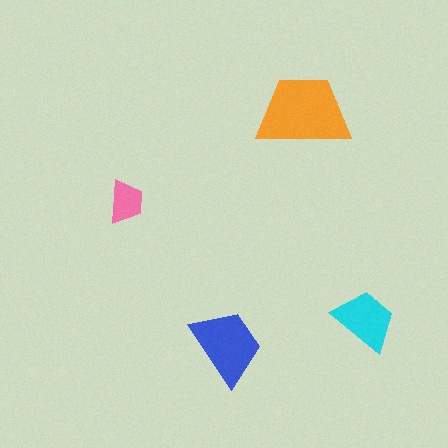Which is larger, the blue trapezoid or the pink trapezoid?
The blue one.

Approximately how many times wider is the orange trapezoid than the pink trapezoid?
About 2 times wider.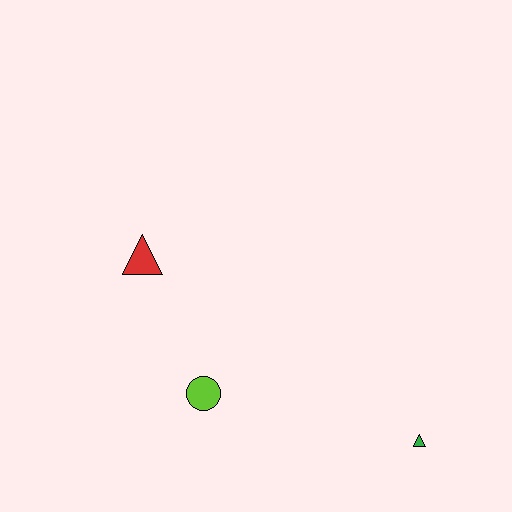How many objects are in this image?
There are 3 objects.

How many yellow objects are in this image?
There are no yellow objects.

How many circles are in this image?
There is 1 circle.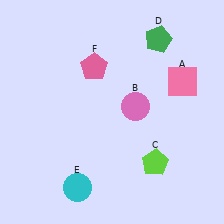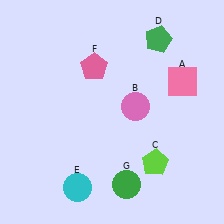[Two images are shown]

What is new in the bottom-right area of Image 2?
A green circle (G) was added in the bottom-right area of Image 2.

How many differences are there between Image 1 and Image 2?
There is 1 difference between the two images.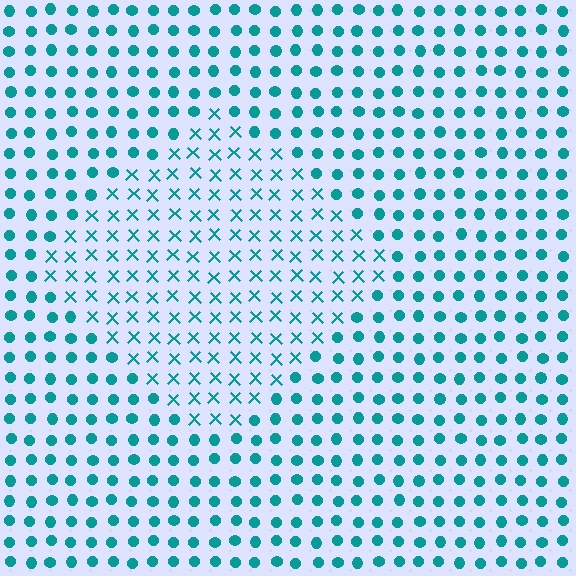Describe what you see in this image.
The image is filled with small teal elements arranged in a uniform grid. A diamond-shaped region contains X marks, while the surrounding area contains circles. The boundary is defined purely by the change in element shape.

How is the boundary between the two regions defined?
The boundary is defined by a change in element shape: X marks inside vs. circles outside. All elements share the same color and spacing.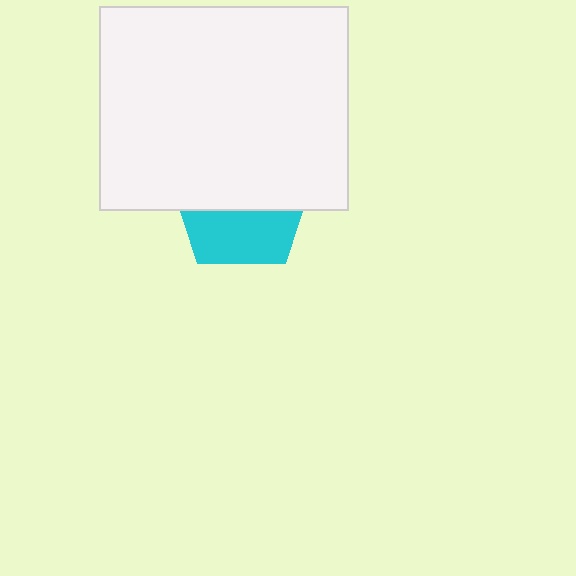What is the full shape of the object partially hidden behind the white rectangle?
The partially hidden object is a cyan pentagon.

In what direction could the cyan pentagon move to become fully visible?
The cyan pentagon could move down. That would shift it out from behind the white rectangle entirely.